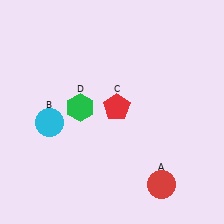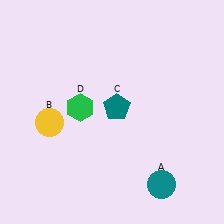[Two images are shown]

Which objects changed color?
A changed from red to teal. B changed from cyan to yellow. C changed from red to teal.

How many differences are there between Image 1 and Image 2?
There are 3 differences between the two images.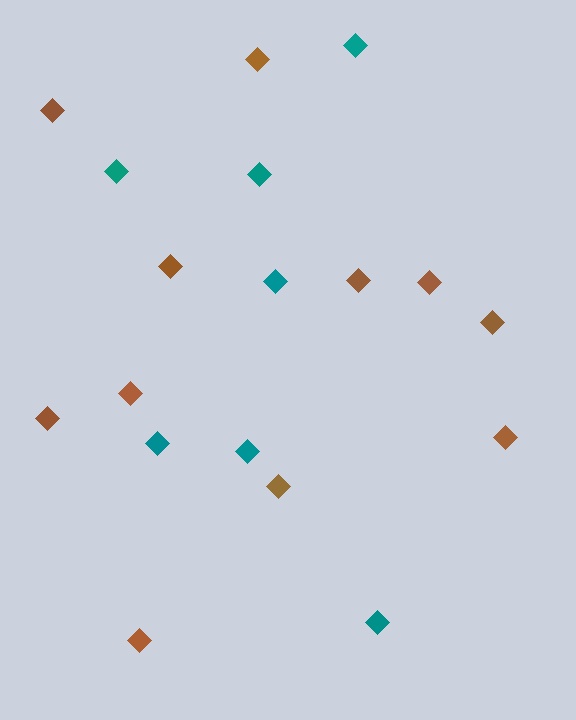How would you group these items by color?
There are 2 groups: one group of teal diamonds (7) and one group of brown diamonds (11).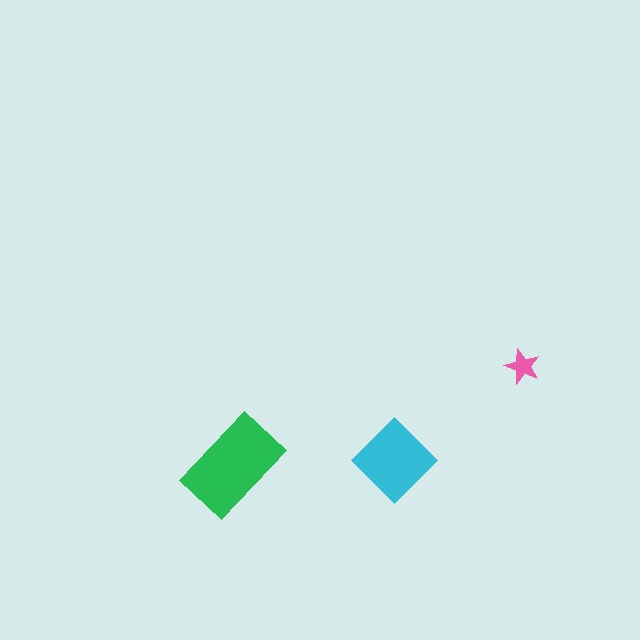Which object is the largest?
The green rectangle.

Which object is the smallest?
The pink star.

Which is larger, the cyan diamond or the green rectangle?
The green rectangle.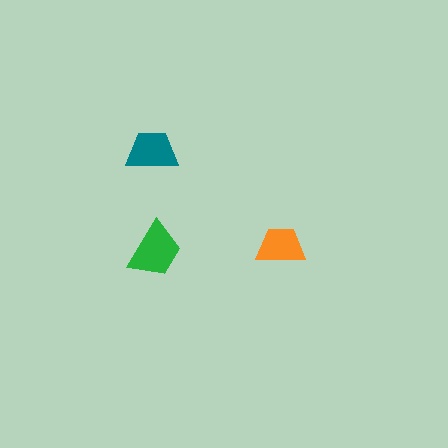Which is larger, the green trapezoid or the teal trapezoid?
The green one.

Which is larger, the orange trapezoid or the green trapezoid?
The green one.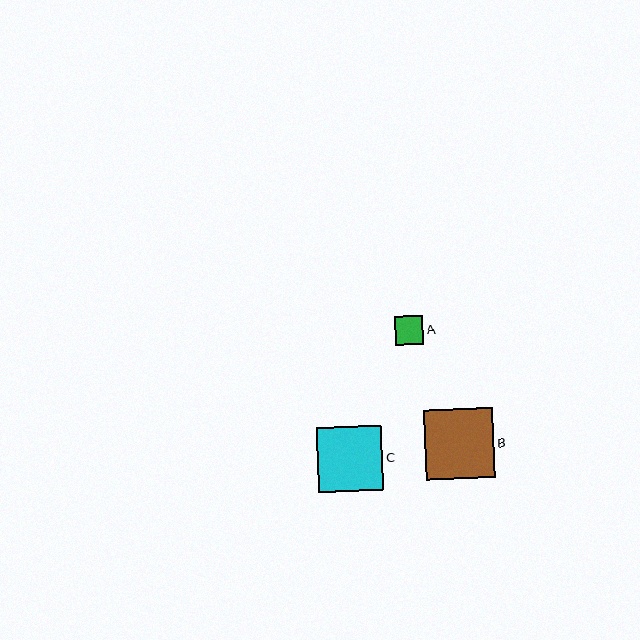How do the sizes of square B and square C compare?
Square B and square C are approximately the same size.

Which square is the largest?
Square B is the largest with a size of approximately 70 pixels.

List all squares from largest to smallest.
From largest to smallest: B, C, A.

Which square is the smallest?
Square A is the smallest with a size of approximately 29 pixels.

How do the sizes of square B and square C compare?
Square B and square C are approximately the same size.